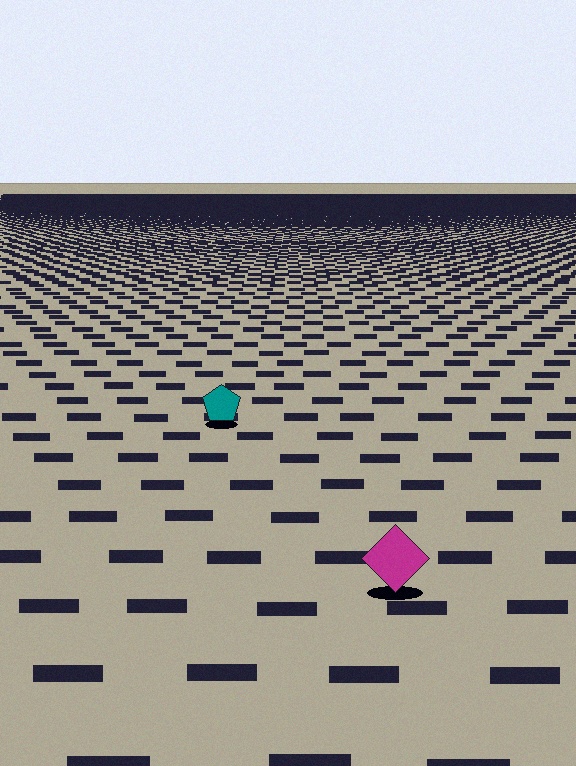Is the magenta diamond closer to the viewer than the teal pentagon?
Yes. The magenta diamond is closer — you can tell from the texture gradient: the ground texture is coarser near it.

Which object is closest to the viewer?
The magenta diamond is closest. The texture marks near it are larger and more spread out.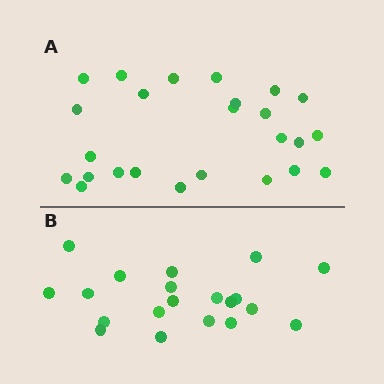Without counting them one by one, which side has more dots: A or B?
Region A (the top region) has more dots.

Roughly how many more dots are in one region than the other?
Region A has about 5 more dots than region B.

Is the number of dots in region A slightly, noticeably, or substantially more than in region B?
Region A has noticeably more, but not dramatically so. The ratio is roughly 1.2 to 1.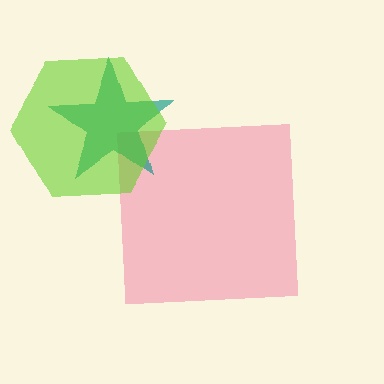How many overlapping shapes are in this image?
There are 3 overlapping shapes in the image.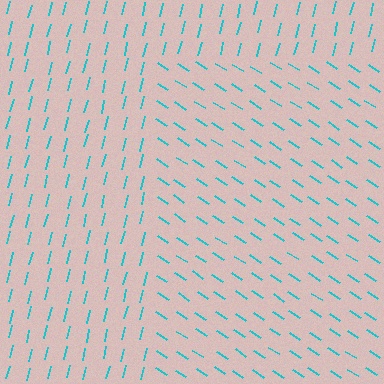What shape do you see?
I see a rectangle.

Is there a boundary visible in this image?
Yes, there is a texture boundary formed by a change in line orientation.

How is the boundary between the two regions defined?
The boundary is defined purely by a change in line orientation (approximately 71 degrees difference). All lines are the same color and thickness.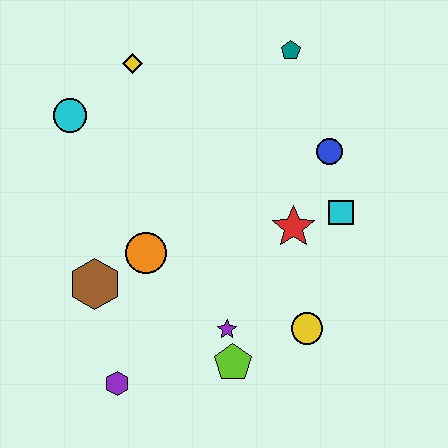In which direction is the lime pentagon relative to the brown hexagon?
The lime pentagon is to the right of the brown hexagon.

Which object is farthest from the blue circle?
The purple hexagon is farthest from the blue circle.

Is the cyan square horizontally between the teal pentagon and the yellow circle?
No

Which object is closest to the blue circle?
The cyan square is closest to the blue circle.